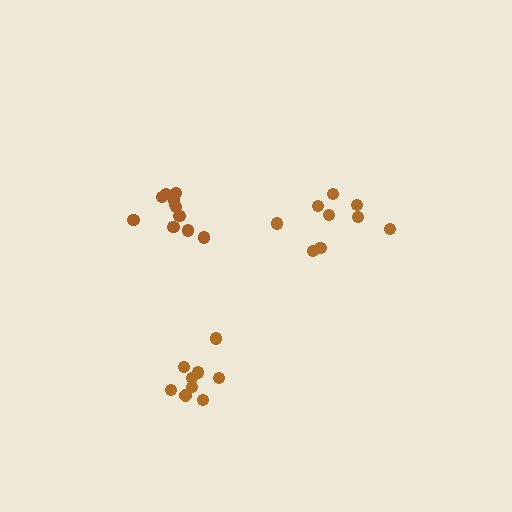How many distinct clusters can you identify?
There are 3 distinct clusters.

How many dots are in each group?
Group 1: 9 dots, Group 2: 11 dots, Group 3: 10 dots (30 total).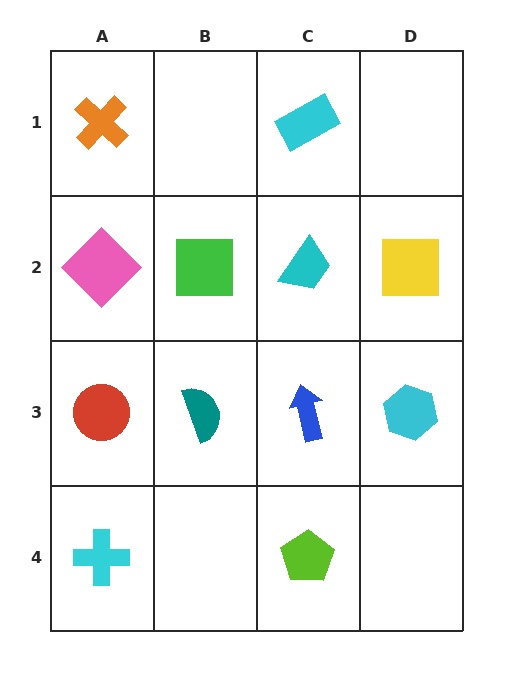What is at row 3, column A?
A red circle.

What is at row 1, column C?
A cyan rectangle.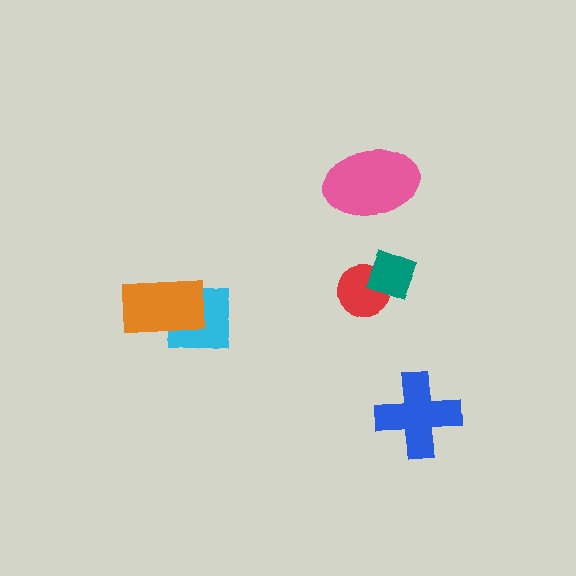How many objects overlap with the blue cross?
0 objects overlap with the blue cross.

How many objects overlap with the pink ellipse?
0 objects overlap with the pink ellipse.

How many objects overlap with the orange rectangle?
1 object overlaps with the orange rectangle.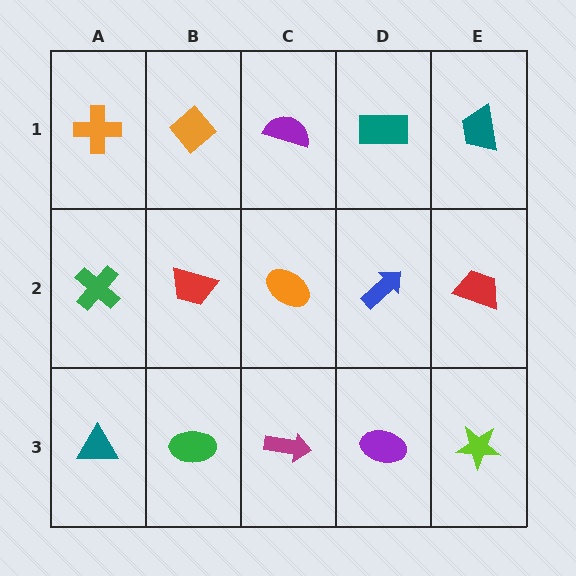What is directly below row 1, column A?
A green cross.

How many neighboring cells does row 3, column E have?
2.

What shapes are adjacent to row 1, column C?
An orange ellipse (row 2, column C), an orange diamond (row 1, column B), a teal rectangle (row 1, column D).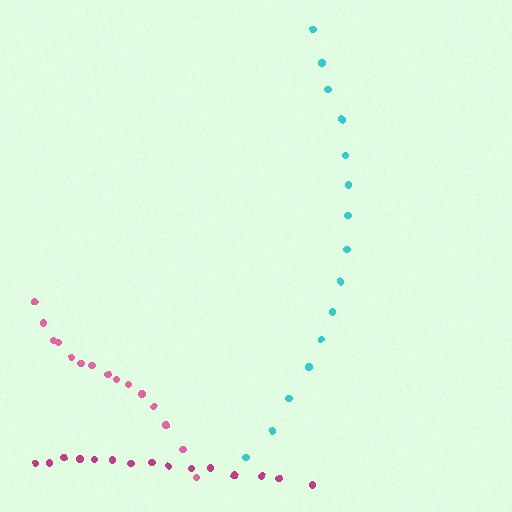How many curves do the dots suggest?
There are 3 distinct paths.